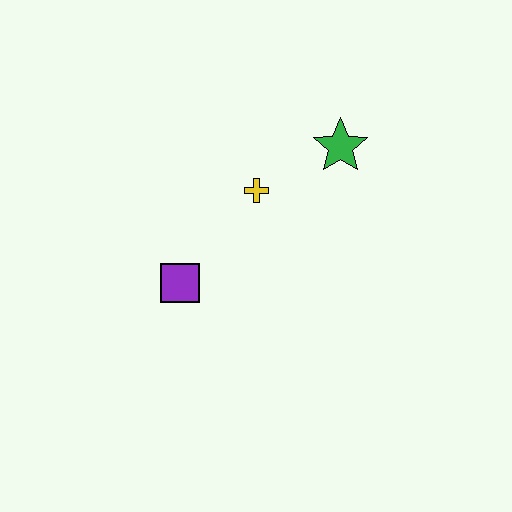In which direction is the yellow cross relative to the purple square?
The yellow cross is above the purple square.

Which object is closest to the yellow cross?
The green star is closest to the yellow cross.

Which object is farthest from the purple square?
The green star is farthest from the purple square.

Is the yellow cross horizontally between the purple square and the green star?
Yes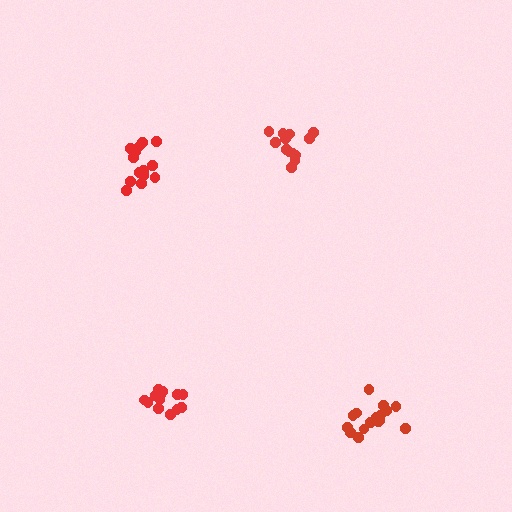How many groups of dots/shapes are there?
There are 4 groups.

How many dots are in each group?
Group 1: 13 dots, Group 2: 14 dots, Group 3: 16 dots, Group 4: 13 dots (56 total).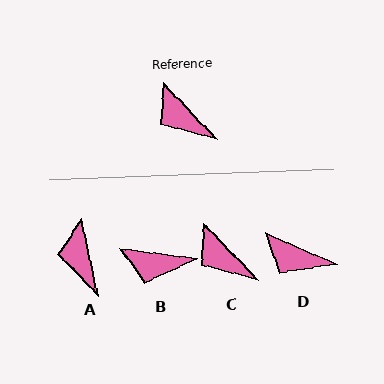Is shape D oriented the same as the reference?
No, it is off by about 23 degrees.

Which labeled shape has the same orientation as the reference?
C.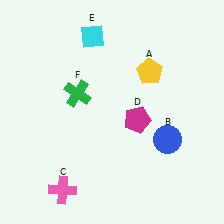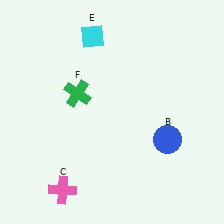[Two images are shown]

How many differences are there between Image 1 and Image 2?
There are 2 differences between the two images.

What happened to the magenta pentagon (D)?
The magenta pentagon (D) was removed in Image 2. It was in the bottom-right area of Image 1.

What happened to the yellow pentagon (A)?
The yellow pentagon (A) was removed in Image 2. It was in the top-right area of Image 1.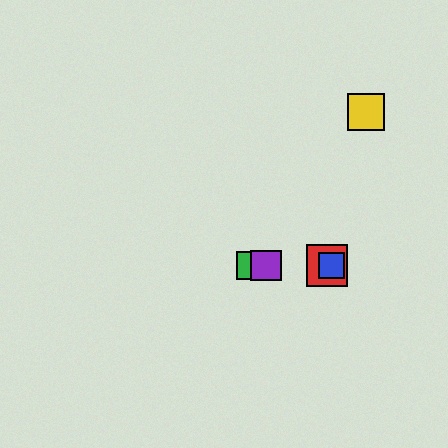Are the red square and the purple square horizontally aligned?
Yes, both are at y≈265.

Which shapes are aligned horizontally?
The red square, the blue square, the green square, the purple square are aligned horizontally.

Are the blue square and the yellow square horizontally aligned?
No, the blue square is at y≈265 and the yellow square is at y≈112.